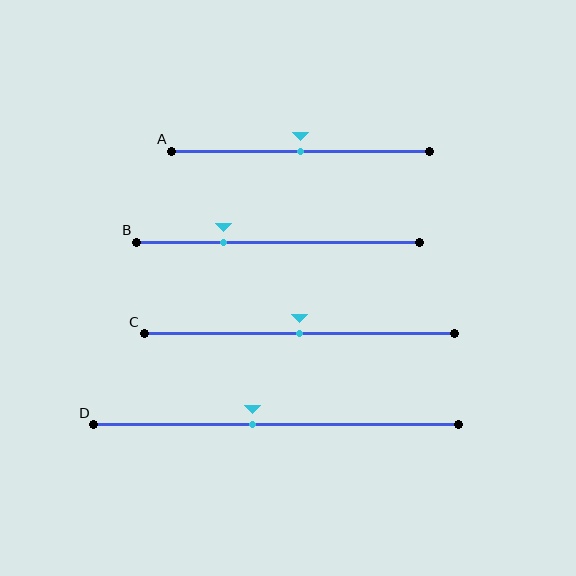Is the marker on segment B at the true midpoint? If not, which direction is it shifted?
No, the marker on segment B is shifted to the left by about 19% of the segment length.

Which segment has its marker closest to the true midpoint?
Segment A has its marker closest to the true midpoint.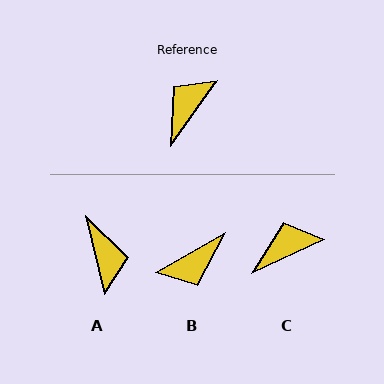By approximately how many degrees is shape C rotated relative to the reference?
Approximately 30 degrees clockwise.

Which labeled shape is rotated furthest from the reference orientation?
B, about 154 degrees away.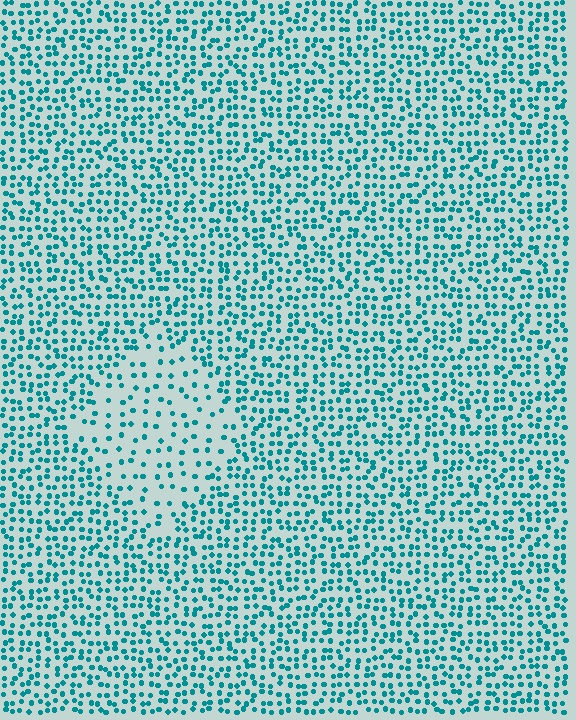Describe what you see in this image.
The image contains small teal elements arranged at two different densities. A diamond-shaped region is visible where the elements are less densely packed than the surrounding area.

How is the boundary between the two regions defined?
The boundary is defined by a change in element density (approximately 2.2x ratio). All elements are the same color, size, and shape.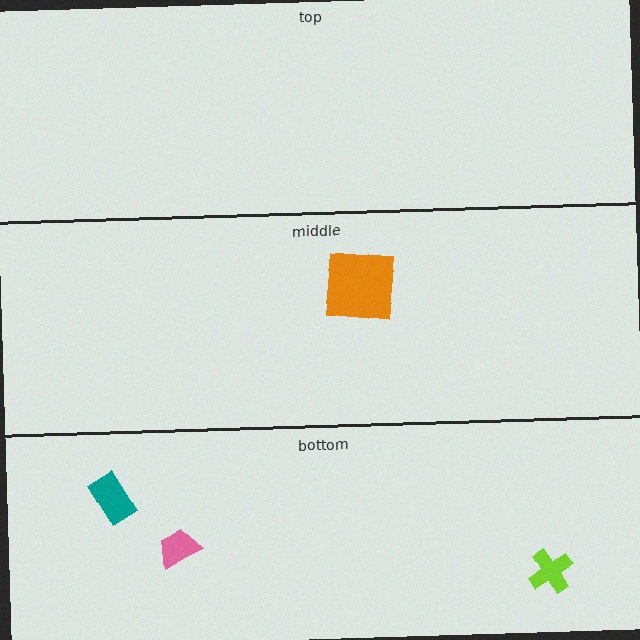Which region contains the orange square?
The middle region.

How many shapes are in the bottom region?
3.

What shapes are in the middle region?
The orange square.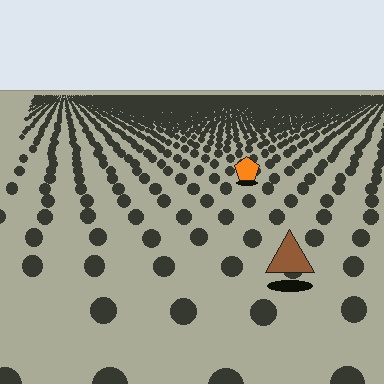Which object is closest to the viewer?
The brown triangle is closest. The texture marks near it are larger and more spread out.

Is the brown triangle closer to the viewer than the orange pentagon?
Yes. The brown triangle is closer — you can tell from the texture gradient: the ground texture is coarser near it.